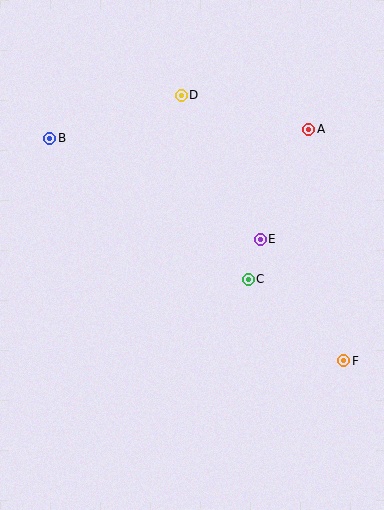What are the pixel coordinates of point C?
Point C is at (248, 279).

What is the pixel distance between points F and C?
The distance between F and C is 126 pixels.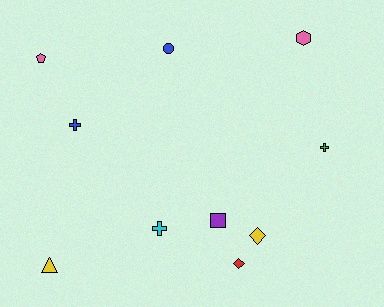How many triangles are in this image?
There is 1 triangle.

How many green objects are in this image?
There is 1 green object.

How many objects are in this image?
There are 10 objects.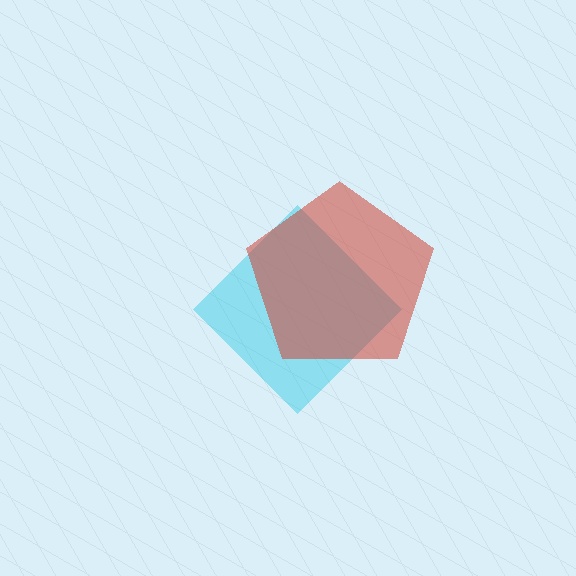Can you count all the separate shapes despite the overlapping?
Yes, there are 2 separate shapes.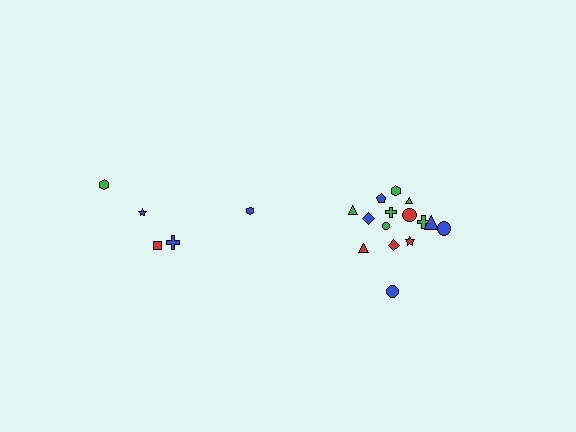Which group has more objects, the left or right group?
The right group.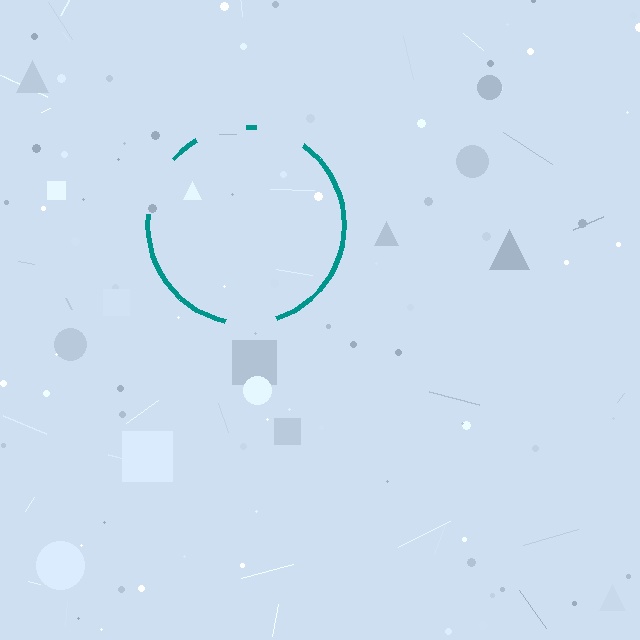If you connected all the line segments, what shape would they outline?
They would outline a circle.